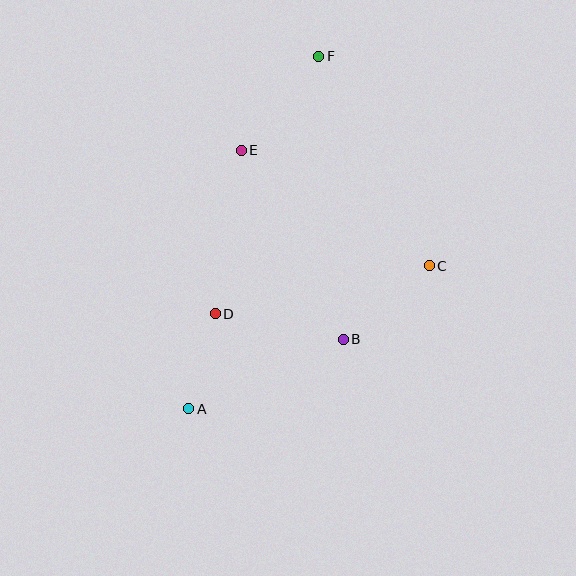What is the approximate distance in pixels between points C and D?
The distance between C and D is approximately 219 pixels.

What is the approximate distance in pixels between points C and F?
The distance between C and F is approximately 237 pixels.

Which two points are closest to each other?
Points A and D are closest to each other.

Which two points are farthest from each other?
Points A and F are farthest from each other.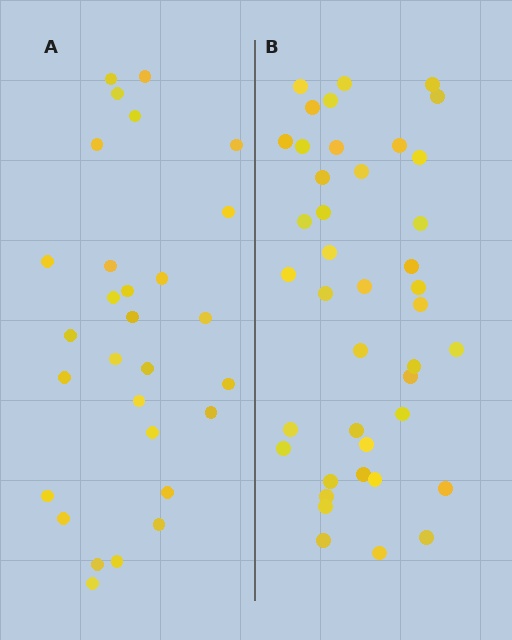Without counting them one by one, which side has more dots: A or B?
Region B (the right region) has more dots.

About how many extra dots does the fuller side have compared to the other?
Region B has roughly 12 or so more dots than region A.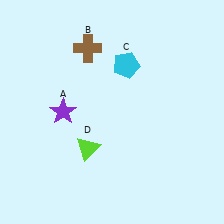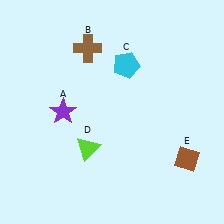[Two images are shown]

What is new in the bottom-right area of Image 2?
A brown diamond (E) was added in the bottom-right area of Image 2.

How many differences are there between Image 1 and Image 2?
There is 1 difference between the two images.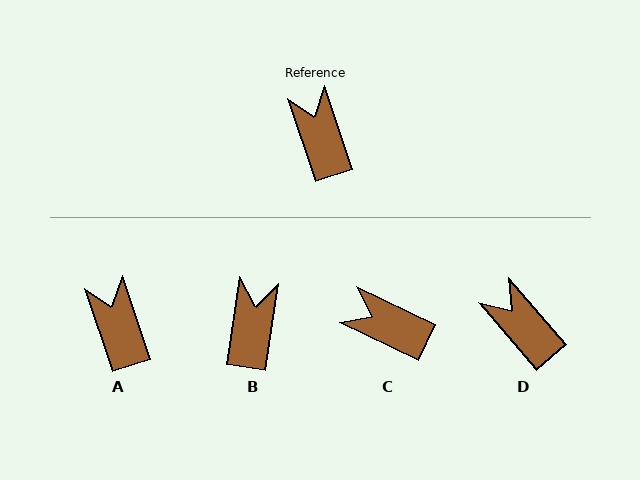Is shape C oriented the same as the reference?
No, it is off by about 46 degrees.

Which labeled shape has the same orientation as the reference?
A.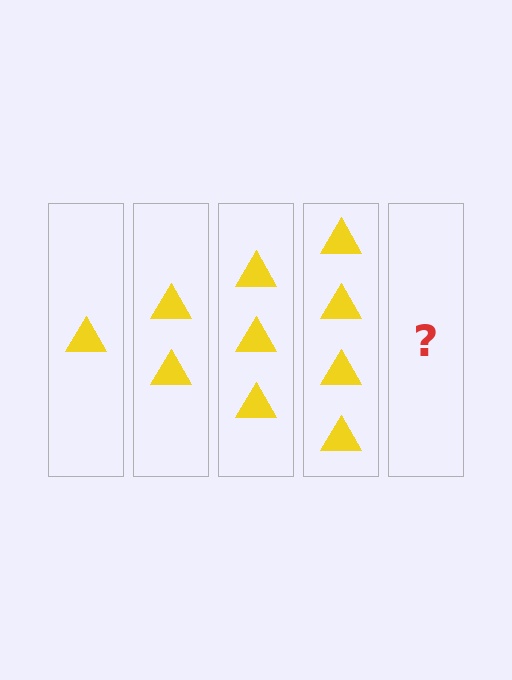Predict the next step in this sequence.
The next step is 5 triangles.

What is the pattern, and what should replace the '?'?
The pattern is that each step adds one more triangle. The '?' should be 5 triangles.